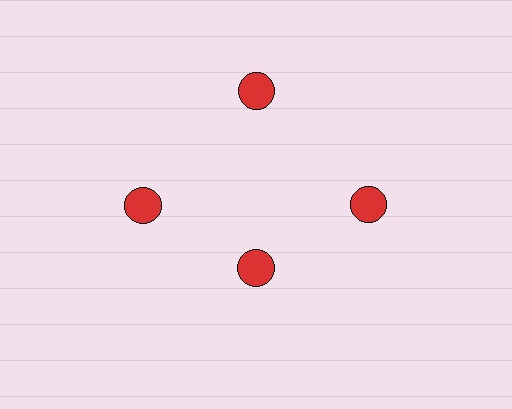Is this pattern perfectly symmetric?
No. The 4 red circles are arranged in a ring, but one element near the 6 o'clock position is pulled inward toward the center, breaking the 4-fold rotational symmetry.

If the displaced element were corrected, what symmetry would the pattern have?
It would have 4-fold rotational symmetry — the pattern would map onto itself every 90 degrees.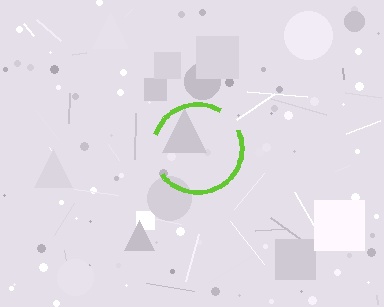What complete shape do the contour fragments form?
The contour fragments form a circle.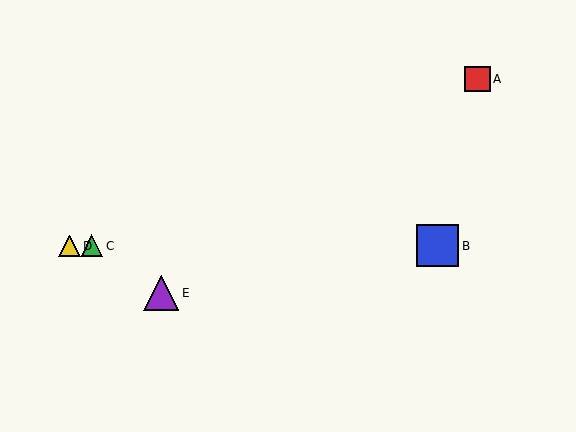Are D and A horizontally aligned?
No, D is at y≈246 and A is at y≈79.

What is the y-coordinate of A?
Object A is at y≈79.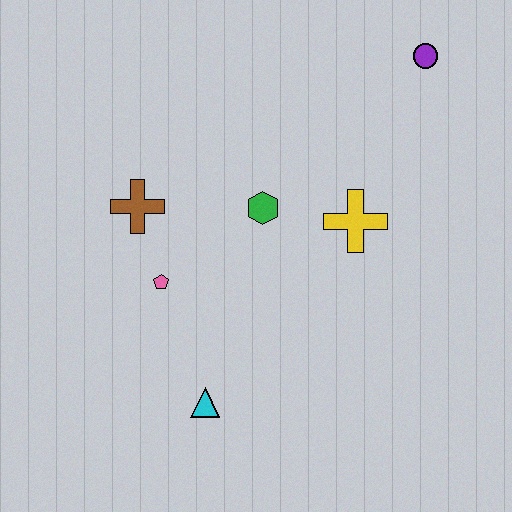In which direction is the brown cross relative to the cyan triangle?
The brown cross is above the cyan triangle.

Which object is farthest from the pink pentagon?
The purple circle is farthest from the pink pentagon.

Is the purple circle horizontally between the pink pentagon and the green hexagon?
No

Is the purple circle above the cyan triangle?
Yes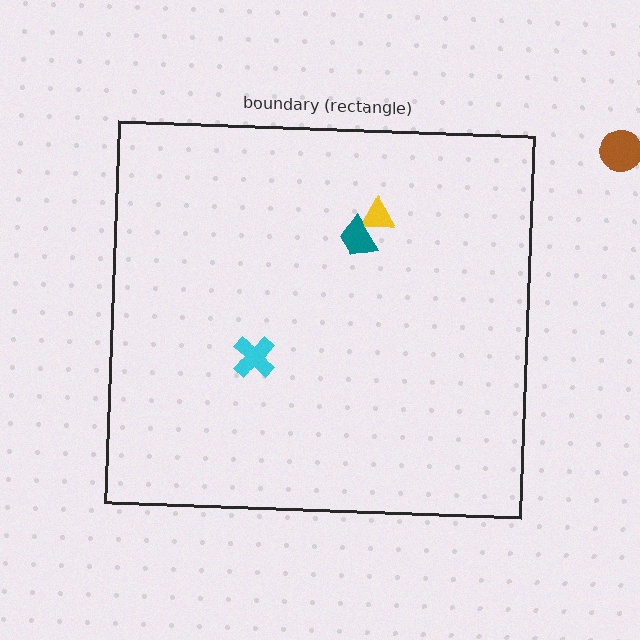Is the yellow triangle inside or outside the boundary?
Inside.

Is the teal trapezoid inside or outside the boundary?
Inside.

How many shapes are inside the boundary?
3 inside, 1 outside.